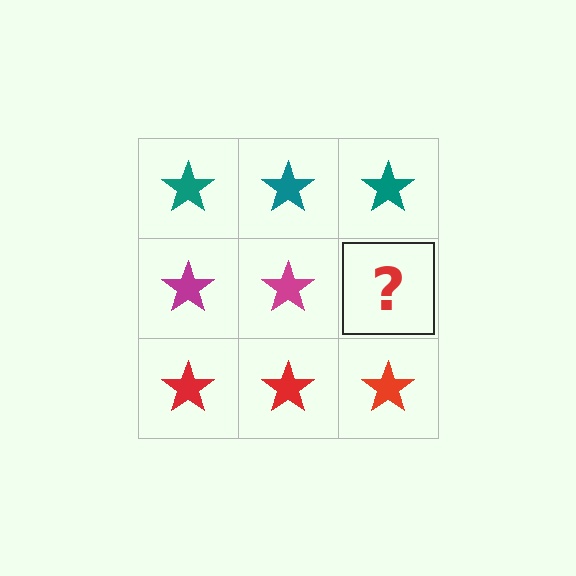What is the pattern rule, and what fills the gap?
The rule is that each row has a consistent color. The gap should be filled with a magenta star.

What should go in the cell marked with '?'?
The missing cell should contain a magenta star.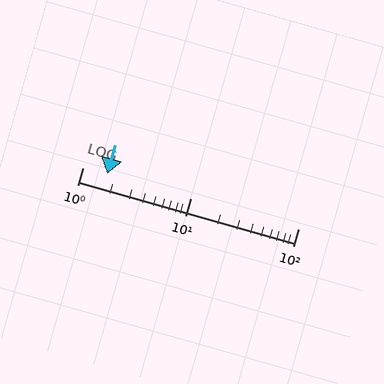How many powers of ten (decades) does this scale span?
The scale spans 2 decades, from 1 to 100.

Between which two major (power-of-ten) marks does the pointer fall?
The pointer is between 1 and 10.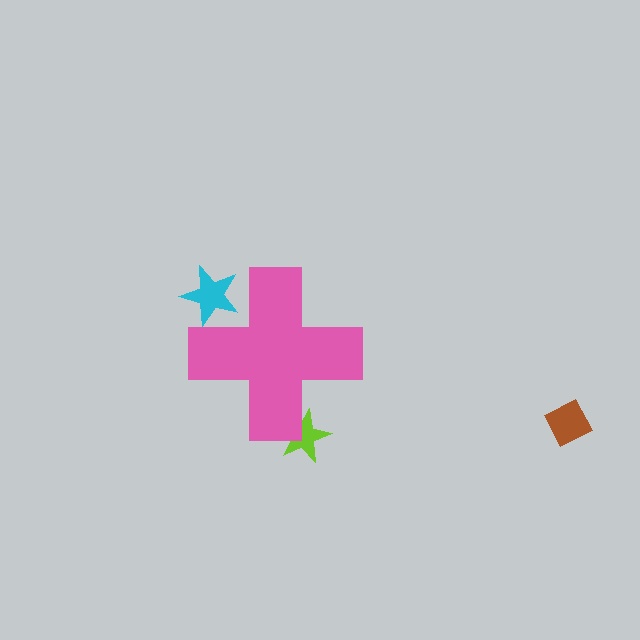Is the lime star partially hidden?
Yes, the lime star is partially hidden behind the pink cross.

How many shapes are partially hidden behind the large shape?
2 shapes are partially hidden.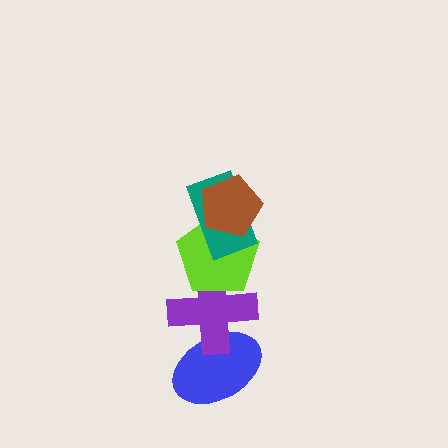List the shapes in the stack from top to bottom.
From top to bottom: the brown pentagon, the teal rectangle, the lime pentagon, the purple cross, the blue ellipse.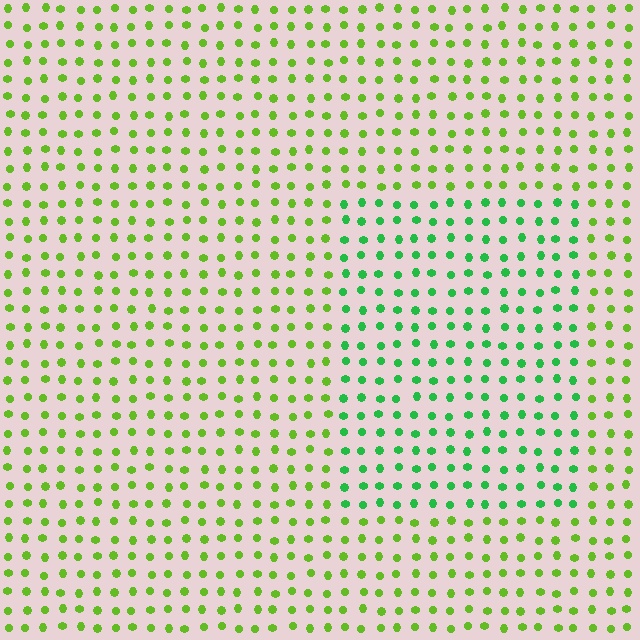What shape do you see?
I see a rectangle.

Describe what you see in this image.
The image is filled with small lime elements in a uniform arrangement. A rectangle-shaped region is visible where the elements are tinted to a slightly different hue, forming a subtle color boundary.